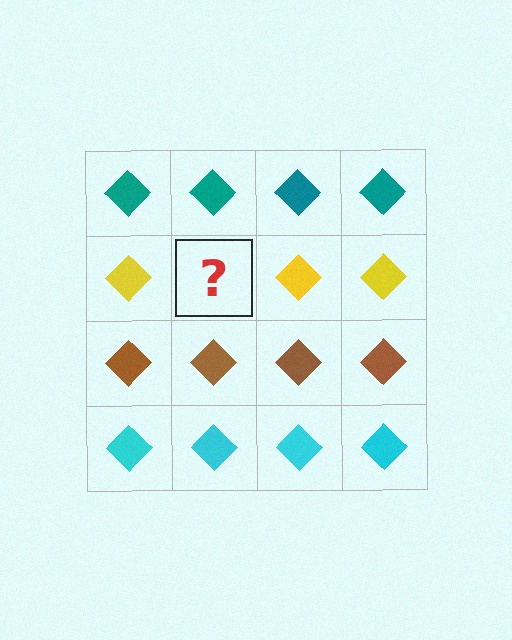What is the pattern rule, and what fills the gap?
The rule is that each row has a consistent color. The gap should be filled with a yellow diamond.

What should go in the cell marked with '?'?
The missing cell should contain a yellow diamond.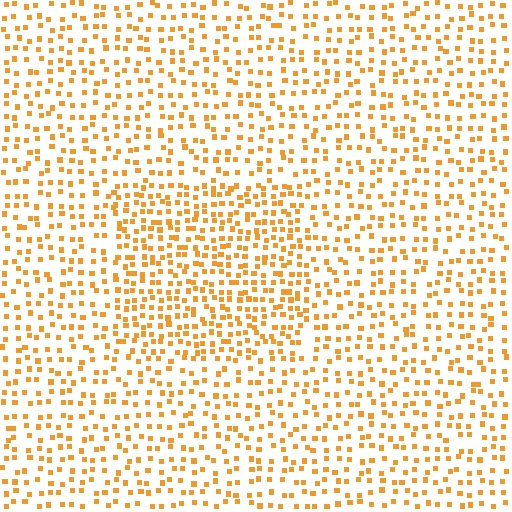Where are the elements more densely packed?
The elements are more densely packed inside the rectangle boundary.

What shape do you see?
I see a rectangle.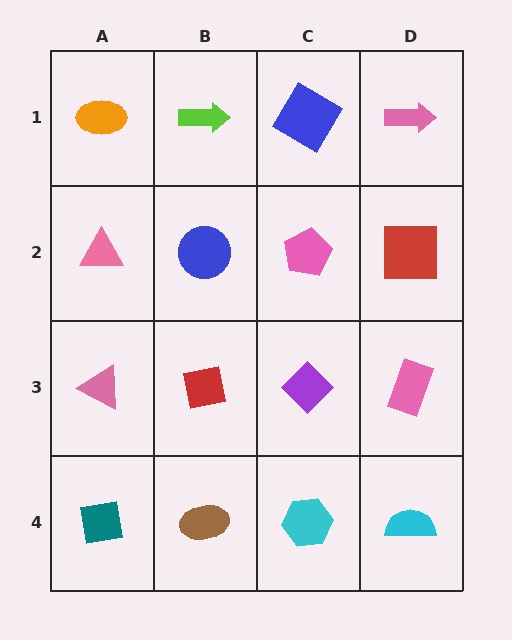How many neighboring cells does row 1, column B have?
3.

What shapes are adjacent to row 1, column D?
A red square (row 2, column D), a blue diamond (row 1, column C).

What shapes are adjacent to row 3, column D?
A red square (row 2, column D), a cyan semicircle (row 4, column D), a purple diamond (row 3, column C).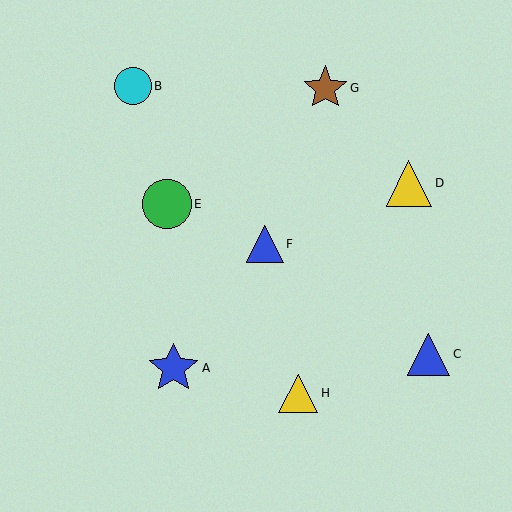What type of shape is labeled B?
Shape B is a cyan circle.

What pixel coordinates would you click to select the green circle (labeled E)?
Click at (167, 204) to select the green circle E.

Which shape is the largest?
The blue star (labeled A) is the largest.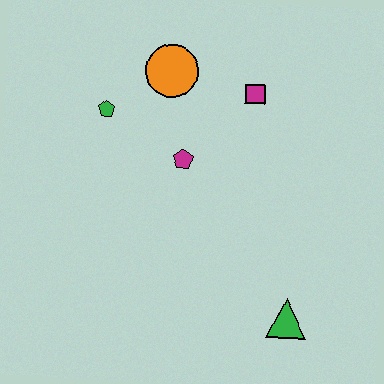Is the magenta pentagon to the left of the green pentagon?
No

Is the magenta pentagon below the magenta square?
Yes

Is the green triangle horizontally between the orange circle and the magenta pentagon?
No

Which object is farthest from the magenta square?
The green triangle is farthest from the magenta square.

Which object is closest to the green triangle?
The magenta pentagon is closest to the green triangle.